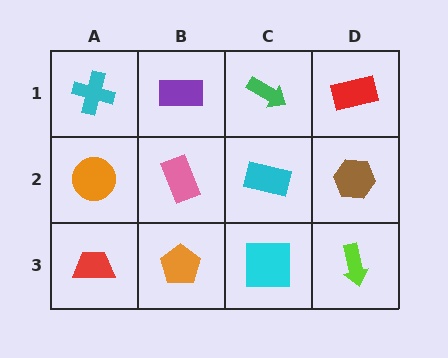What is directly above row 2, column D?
A red rectangle.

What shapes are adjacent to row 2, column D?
A red rectangle (row 1, column D), a lime arrow (row 3, column D), a cyan rectangle (row 2, column C).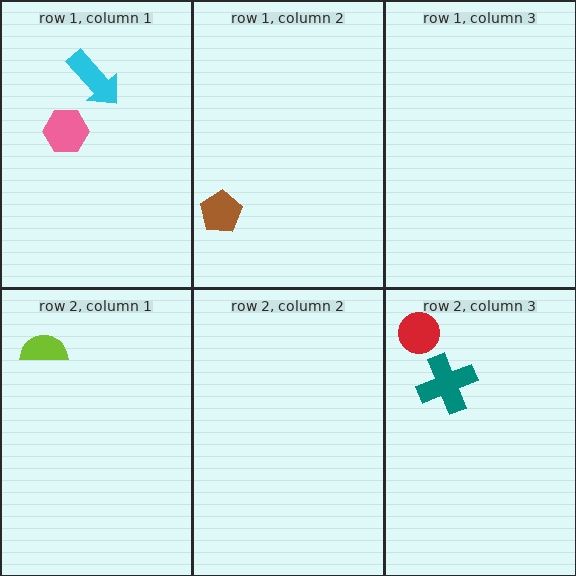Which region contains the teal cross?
The row 2, column 3 region.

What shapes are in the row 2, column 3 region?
The red circle, the teal cross.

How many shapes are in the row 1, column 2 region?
1.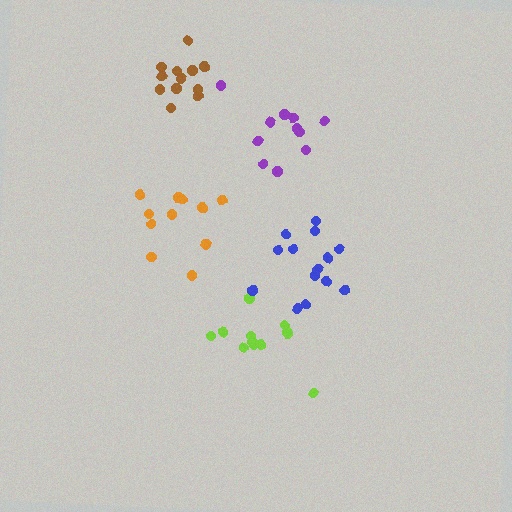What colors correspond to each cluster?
The clusters are colored: orange, lime, blue, purple, brown.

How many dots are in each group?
Group 1: 12 dots, Group 2: 11 dots, Group 3: 14 dots, Group 4: 12 dots, Group 5: 12 dots (61 total).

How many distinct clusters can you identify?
There are 5 distinct clusters.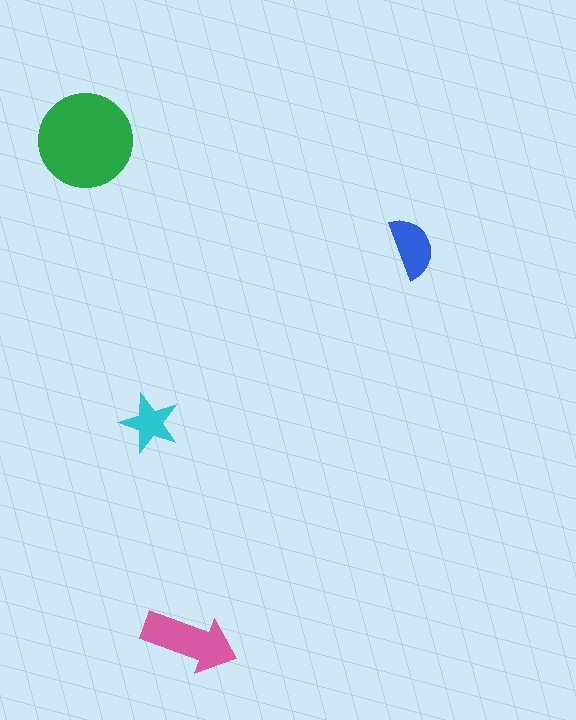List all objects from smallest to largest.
The cyan star, the blue semicircle, the pink arrow, the green circle.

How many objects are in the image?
There are 4 objects in the image.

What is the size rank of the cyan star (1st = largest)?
4th.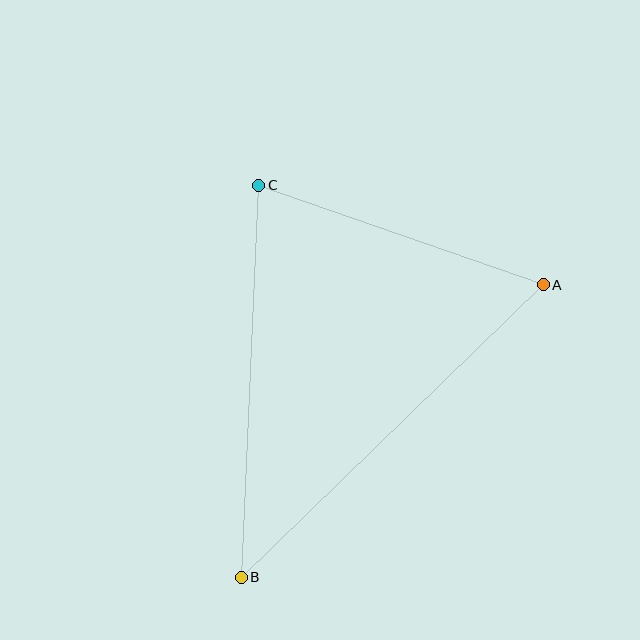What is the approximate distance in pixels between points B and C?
The distance between B and C is approximately 392 pixels.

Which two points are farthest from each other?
Points A and B are farthest from each other.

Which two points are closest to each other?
Points A and C are closest to each other.